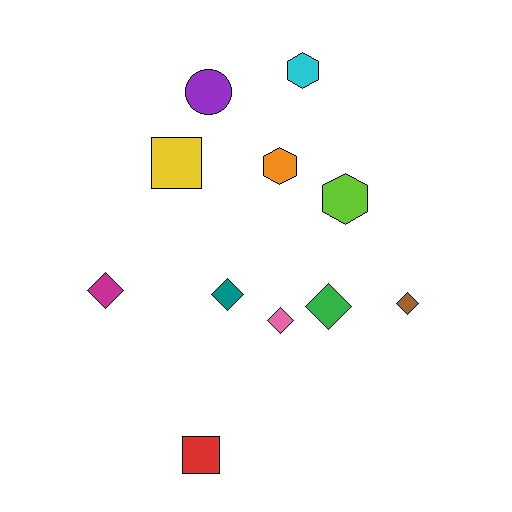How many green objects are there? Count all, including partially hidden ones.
There is 1 green object.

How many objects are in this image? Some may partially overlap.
There are 11 objects.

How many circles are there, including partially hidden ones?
There is 1 circle.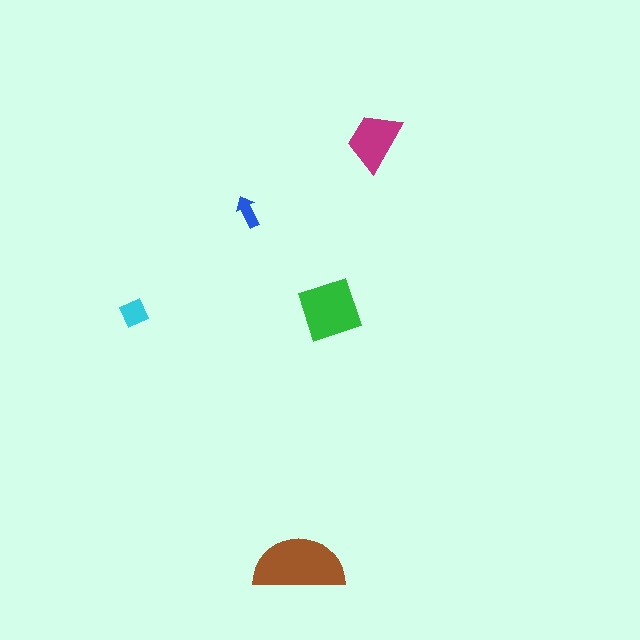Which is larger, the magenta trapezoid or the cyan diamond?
The magenta trapezoid.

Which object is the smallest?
The blue arrow.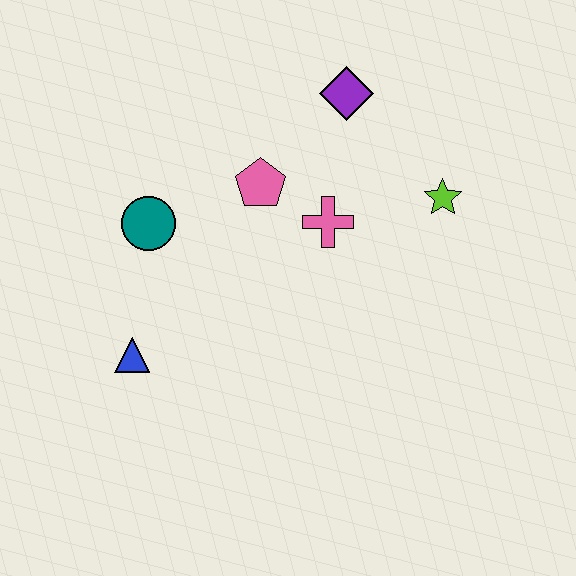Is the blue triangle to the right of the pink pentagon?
No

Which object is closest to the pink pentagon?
The pink cross is closest to the pink pentagon.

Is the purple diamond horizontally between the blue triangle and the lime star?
Yes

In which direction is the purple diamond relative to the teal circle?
The purple diamond is to the right of the teal circle.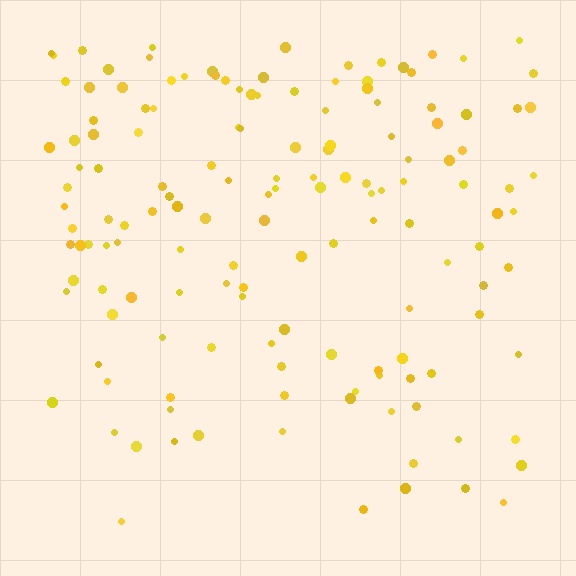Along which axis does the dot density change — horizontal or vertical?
Vertical.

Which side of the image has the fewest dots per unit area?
The bottom.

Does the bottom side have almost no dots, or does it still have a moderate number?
Still a moderate number, just noticeably fewer than the top.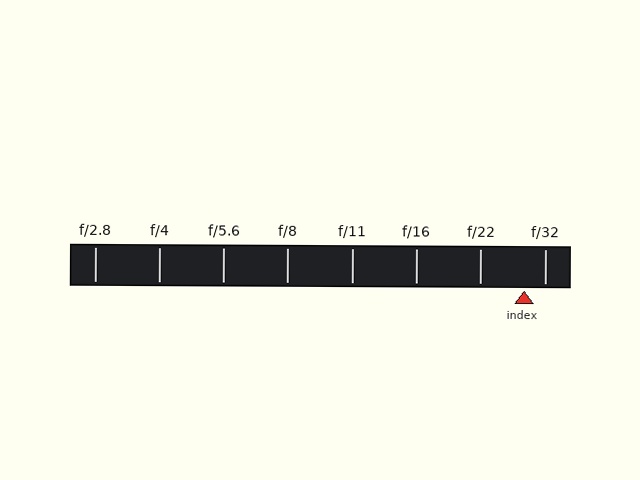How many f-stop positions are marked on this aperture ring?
There are 8 f-stop positions marked.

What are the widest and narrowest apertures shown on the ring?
The widest aperture shown is f/2.8 and the narrowest is f/32.